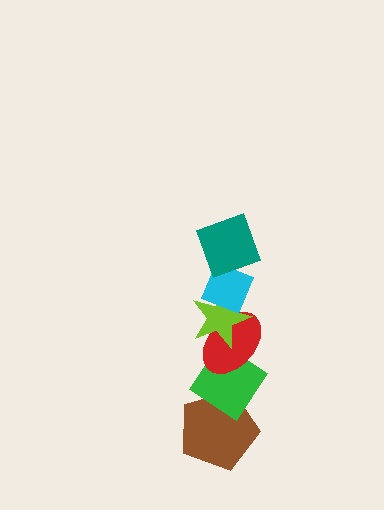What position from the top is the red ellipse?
The red ellipse is 4th from the top.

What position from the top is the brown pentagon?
The brown pentagon is 6th from the top.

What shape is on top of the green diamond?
The red ellipse is on top of the green diamond.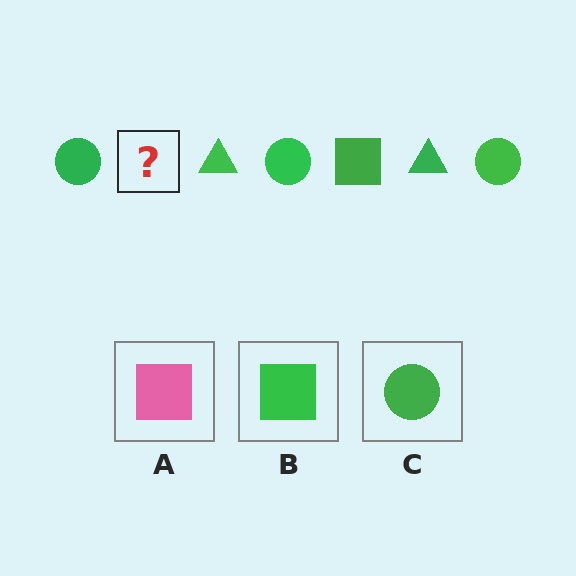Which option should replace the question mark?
Option B.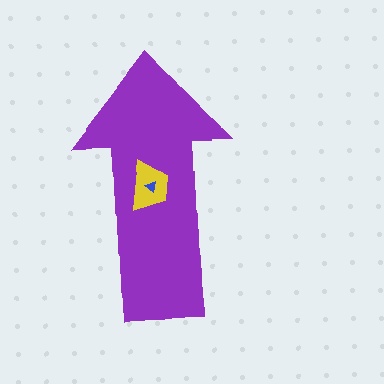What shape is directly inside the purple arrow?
The yellow trapezoid.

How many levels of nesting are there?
3.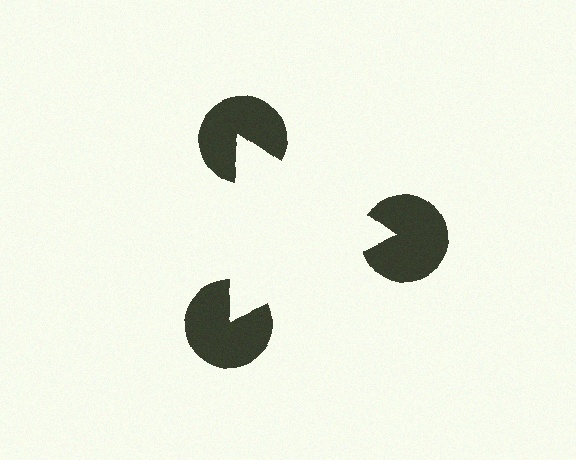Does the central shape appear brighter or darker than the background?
It typically appears slightly brighter than the background, even though no actual brightness change is drawn.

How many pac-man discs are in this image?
There are 3 — one at each vertex of the illusory triangle.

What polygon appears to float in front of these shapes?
An illusory triangle — its edges are inferred from the aligned wedge cuts in the pac-man discs, not physically drawn.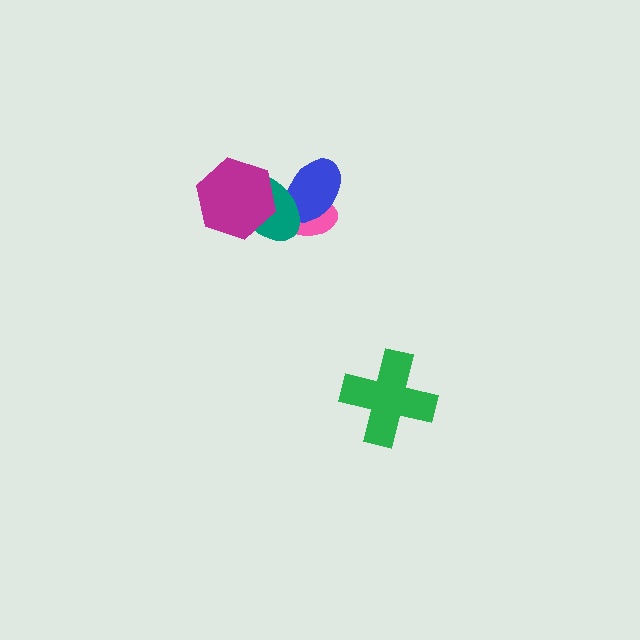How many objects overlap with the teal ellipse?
3 objects overlap with the teal ellipse.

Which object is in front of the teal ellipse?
The magenta hexagon is in front of the teal ellipse.